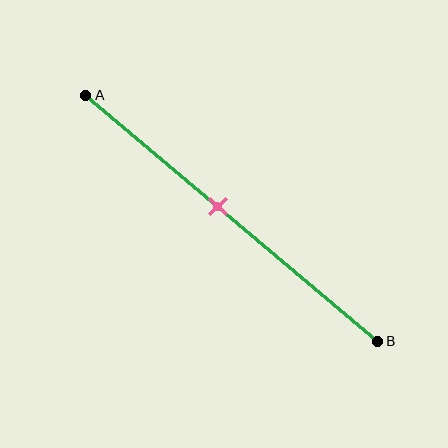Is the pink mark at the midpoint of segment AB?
No, the mark is at about 45% from A, not at the 50% midpoint.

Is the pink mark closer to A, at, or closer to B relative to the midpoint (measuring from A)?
The pink mark is closer to point A than the midpoint of segment AB.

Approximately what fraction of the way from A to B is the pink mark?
The pink mark is approximately 45% of the way from A to B.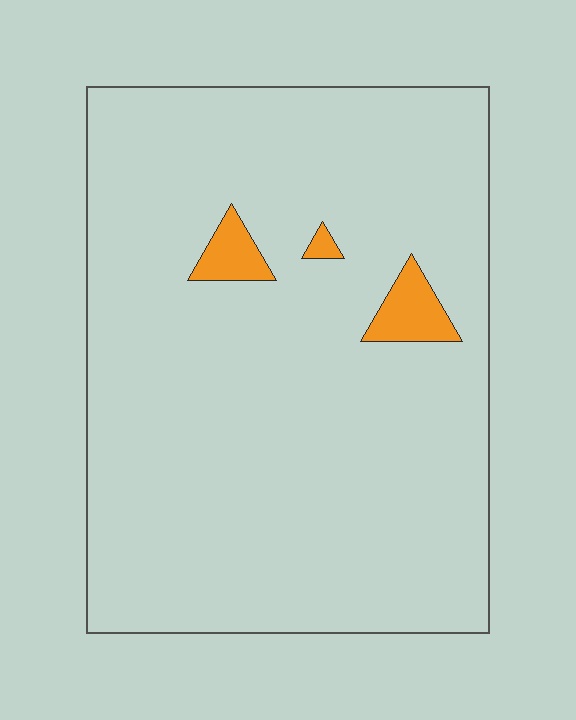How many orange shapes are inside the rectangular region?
3.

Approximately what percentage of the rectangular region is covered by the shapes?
Approximately 5%.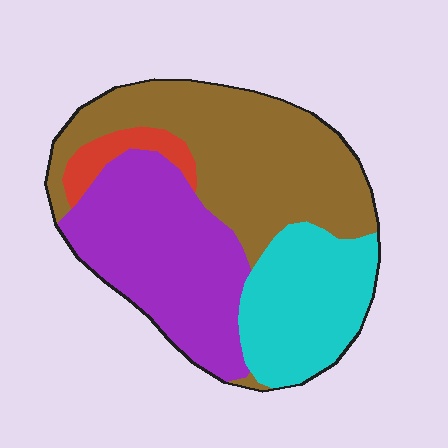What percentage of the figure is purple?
Purple takes up about one third (1/3) of the figure.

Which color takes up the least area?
Red, at roughly 5%.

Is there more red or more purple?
Purple.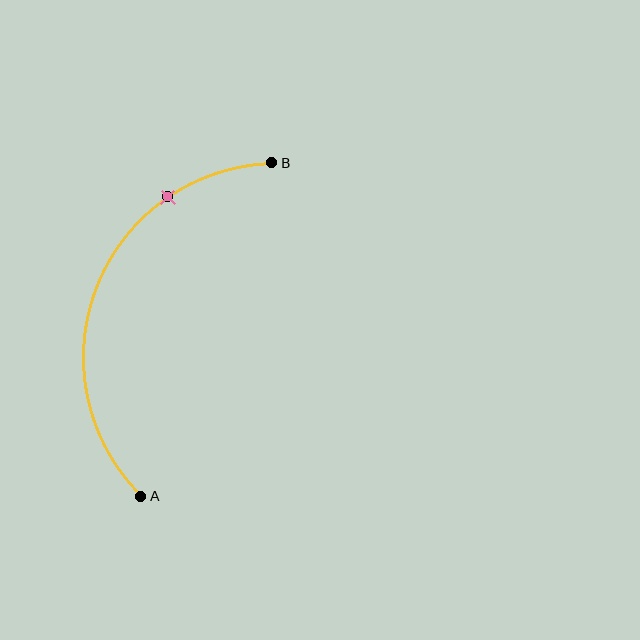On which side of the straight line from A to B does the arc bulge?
The arc bulges to the left of the straight line connecting A and B.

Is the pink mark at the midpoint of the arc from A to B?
No. The pink mark lies on the arc but is closer to endpoint B. The arc midpoint would be at the point on the curve equidistant along the arc from both A and B.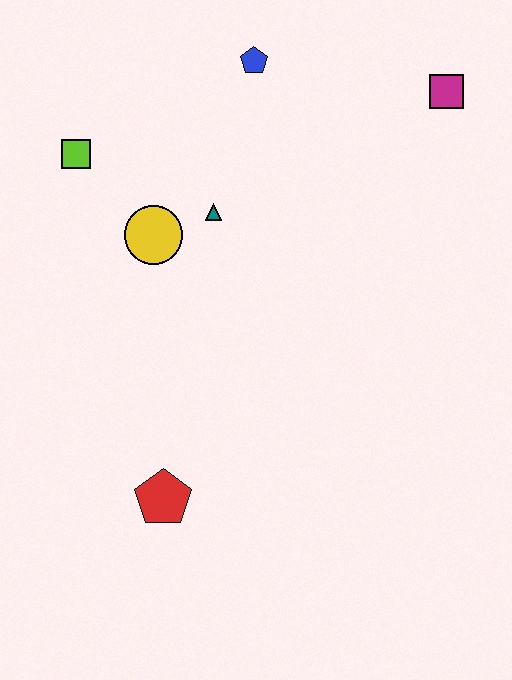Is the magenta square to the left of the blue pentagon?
No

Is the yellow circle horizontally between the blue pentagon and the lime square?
Yes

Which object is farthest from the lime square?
The magenta square is farthest from the lime square.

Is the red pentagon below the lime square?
Yes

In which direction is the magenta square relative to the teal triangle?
The magenta square is to the right of the teal triangle.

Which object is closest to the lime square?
The yellow circle is closest to the lime square.